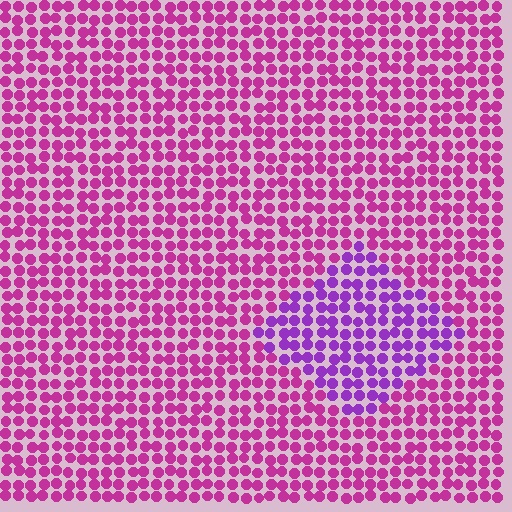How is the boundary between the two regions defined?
The boundary is defined purely by a slight shift in hue (about 35 degrees). Spacing, size, and orientation are identical on both sides.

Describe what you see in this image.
The image is filled with small magenta elements in a uniform arrangement. A diamond-shaped region is visible where the elements are tinted to a slightly different hue, forming a subtle color boundary.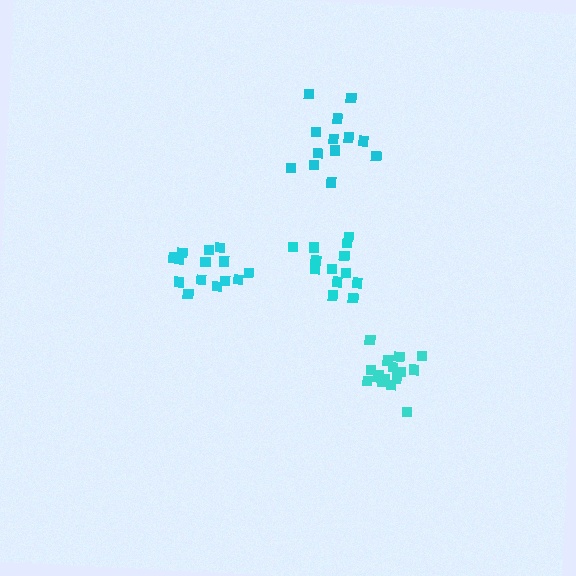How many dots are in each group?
Group 1: 14 dots, Group 2: 13 dots, Group 3: 13 dots, Group 4: 16 dots (56 total).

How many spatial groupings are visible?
There are 4 spatial groupings.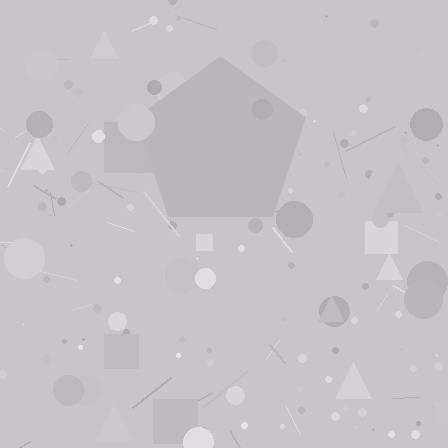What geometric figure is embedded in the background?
A pentagon is embedded in the background.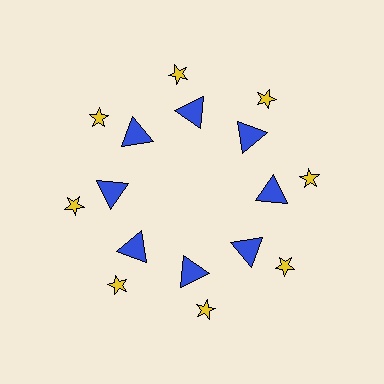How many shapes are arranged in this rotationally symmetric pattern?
There are 16 shapes, arranged in 8 groups of 2.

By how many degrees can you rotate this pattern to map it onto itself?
The pattern maps onto itself every 45 degrees of rotation.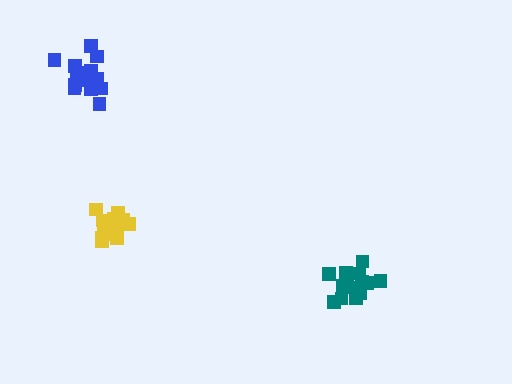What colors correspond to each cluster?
The clusters are colored: blue, teal, yellow.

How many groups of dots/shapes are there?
There are 3 groups.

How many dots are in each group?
Group 1: 15 dots, Group 2: 15 dots, Group 3: 14 dots (44 total).